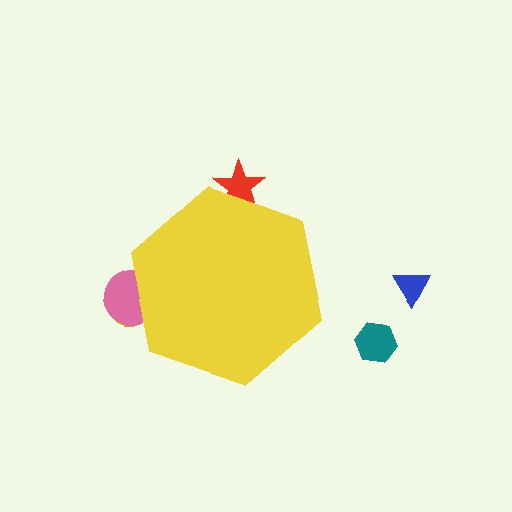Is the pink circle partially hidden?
Yes, the pink circle is partially hidden behind the yellow hexagon.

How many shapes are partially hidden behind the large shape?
3 shapes are partially hidden.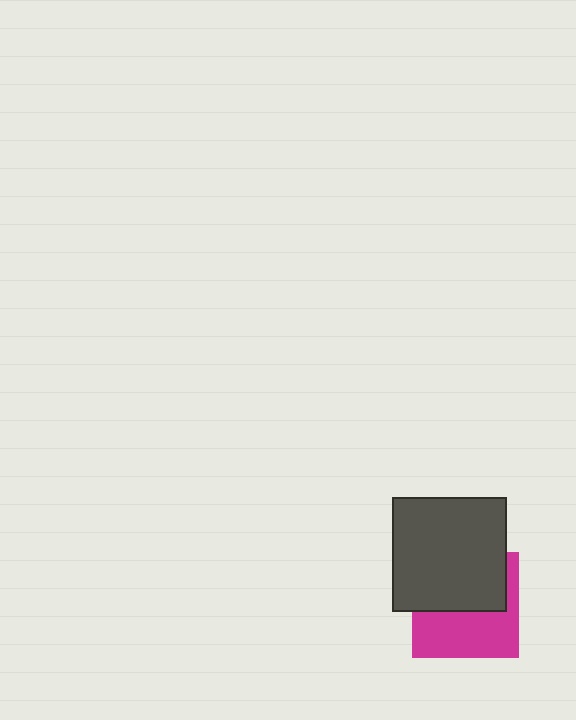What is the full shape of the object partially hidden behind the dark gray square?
The partially hidden object is a magenta square.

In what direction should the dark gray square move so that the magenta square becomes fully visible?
The dark gray square should move up. That is the shortest direction to clear the overlap and leave the magenta square fully visible.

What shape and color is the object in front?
The object in front is a dark gray square.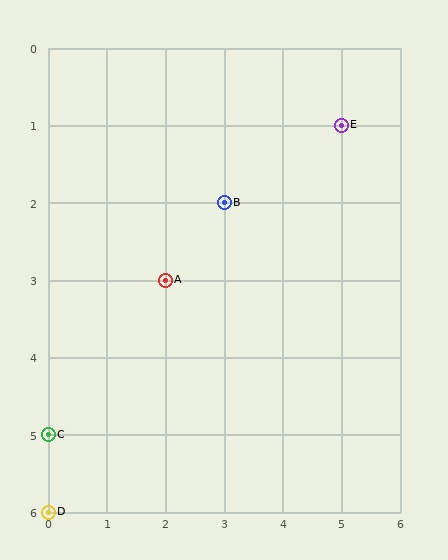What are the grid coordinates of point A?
Point A is at grid coordinates (2, 3).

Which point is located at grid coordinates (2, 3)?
Point A is at (2, 3).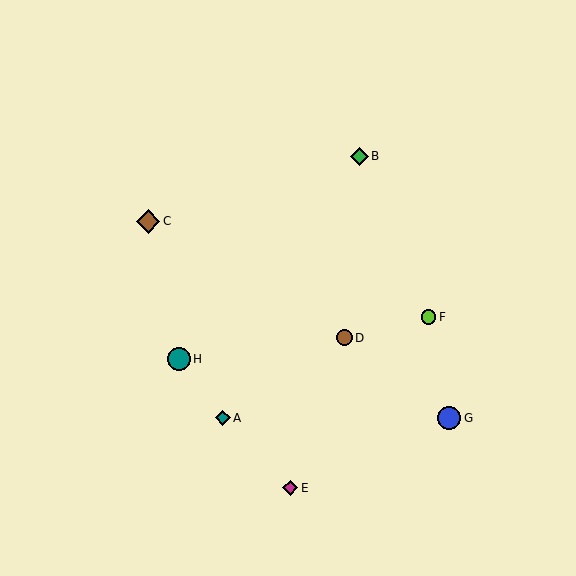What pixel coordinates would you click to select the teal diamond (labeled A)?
Click at (223, 418) to select the teal diamond A.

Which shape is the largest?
The brown diamond (labeled C) is the largest.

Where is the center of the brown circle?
The center of the brown circle is at (344, 338).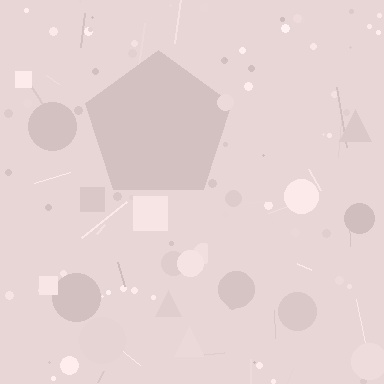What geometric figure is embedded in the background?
A pentagon is embedded in the background.